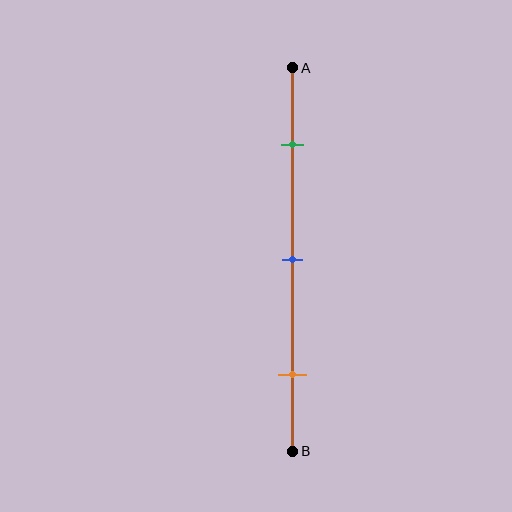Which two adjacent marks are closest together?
The green and blue marks are the closest adjacent pair.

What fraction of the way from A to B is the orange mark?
The orange mark is approximately 80% (0.8) of the way from A to B.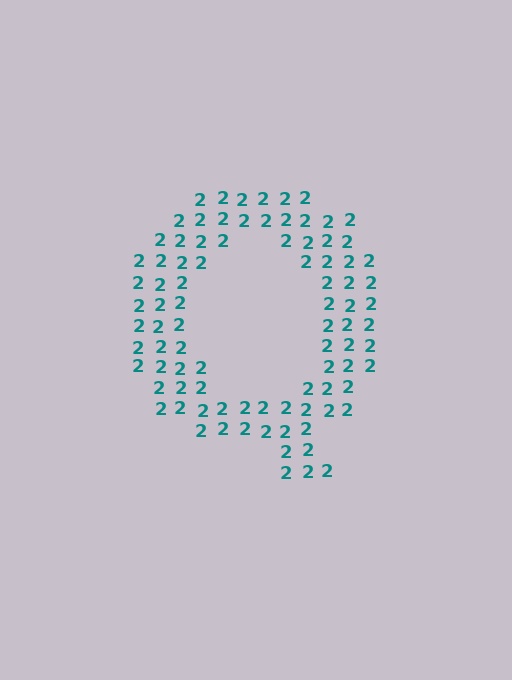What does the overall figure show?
The overall figure shows the letter Q.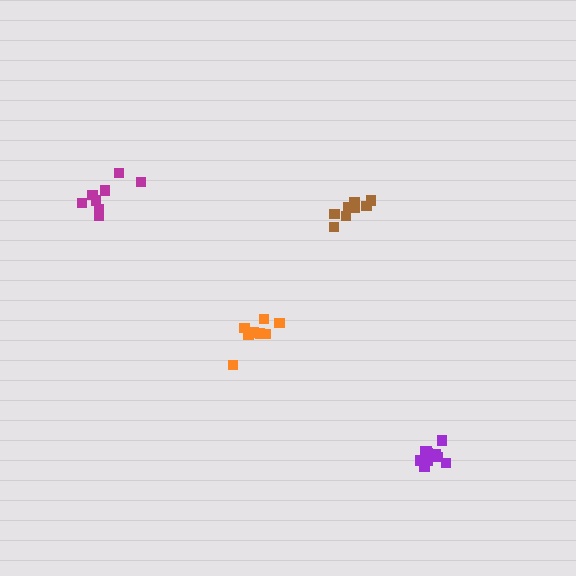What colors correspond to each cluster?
The clusters are colored: purple, brown, magenta, orange.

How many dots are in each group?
Group 1: 10 dots, Group 2: 8 dots, Group 3: 8 dots, Group 4: 8 dots (34 total).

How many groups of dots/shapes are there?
There are 4 groups.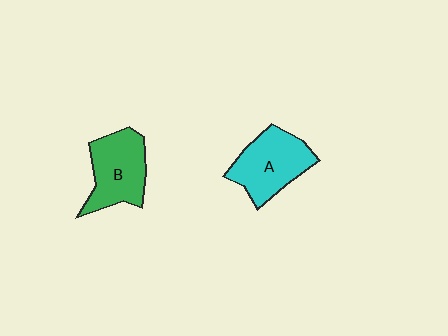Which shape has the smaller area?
Shape B (green).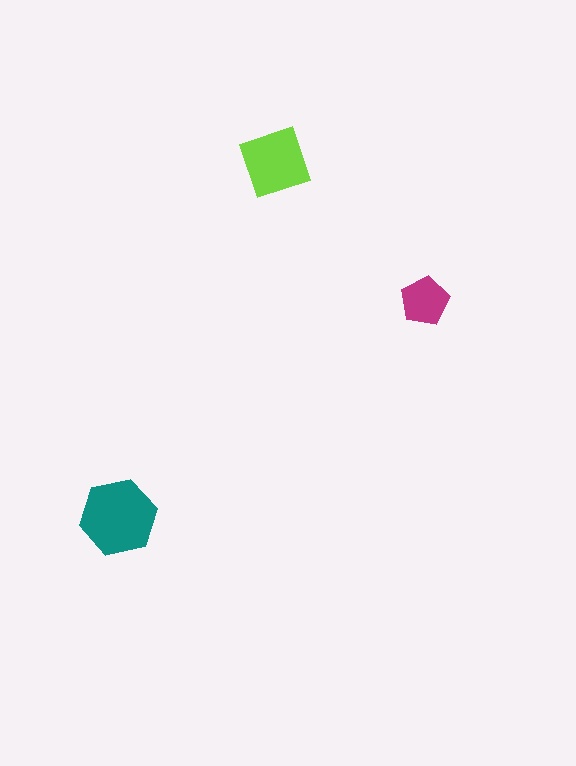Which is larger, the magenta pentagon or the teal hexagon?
The teal hexagon.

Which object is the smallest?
The magenta pentagon.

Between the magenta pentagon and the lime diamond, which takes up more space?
The lime diamond.